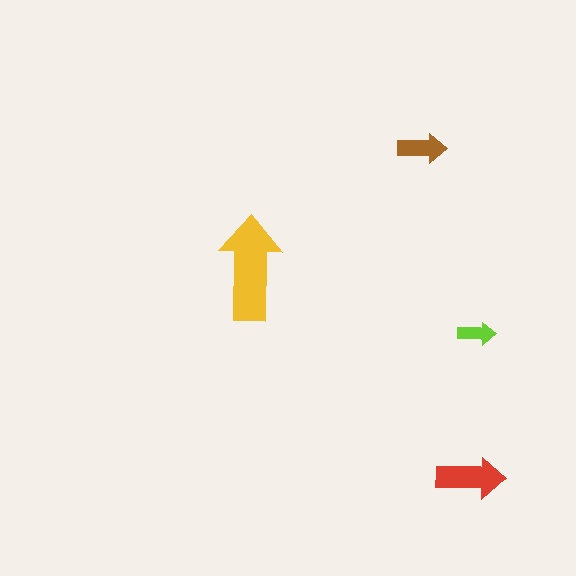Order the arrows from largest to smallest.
the yellow one, the red one, the brown one, the lime one.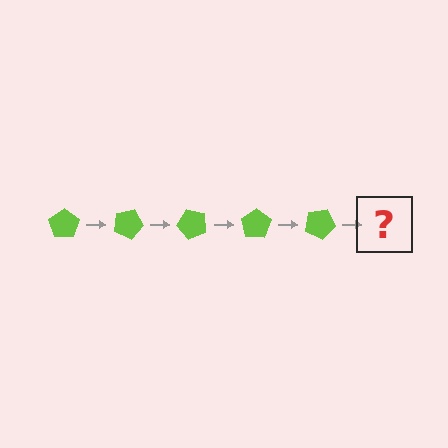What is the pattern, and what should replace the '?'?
The pattern is that the pentagon rotates 25 degrees each step. The '?' should be a lime pentagon rotated 125 degrees.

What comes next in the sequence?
The next element should be a lime pentagon rotated 125 degrees.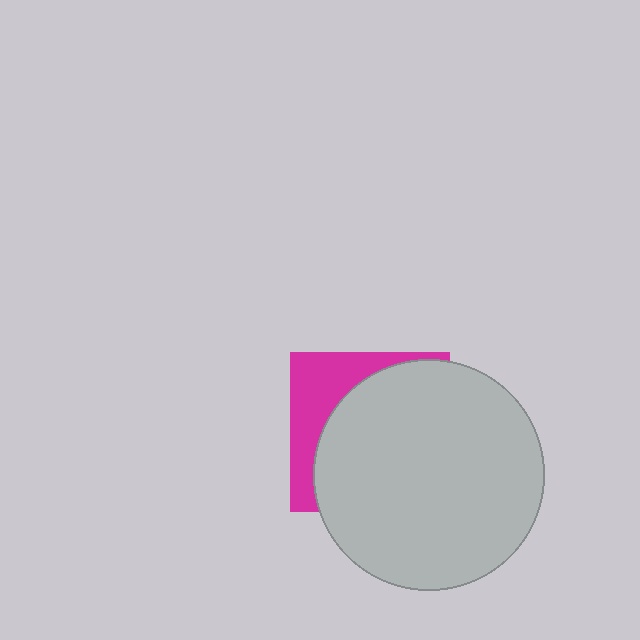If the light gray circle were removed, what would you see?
You would see the complete magenta square.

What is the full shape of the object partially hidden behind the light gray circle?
The partially hidden object is a magenta square.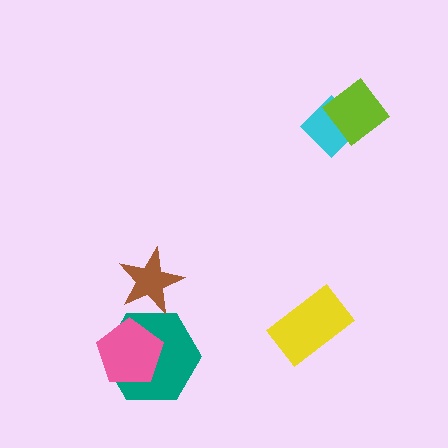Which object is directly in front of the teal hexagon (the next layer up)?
The pink pentagon is directly in front of the teal hexagon.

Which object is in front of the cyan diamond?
The lime diamond is in front of the cyan diamond.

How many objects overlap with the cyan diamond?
1 object overlaps with the cyan diamond.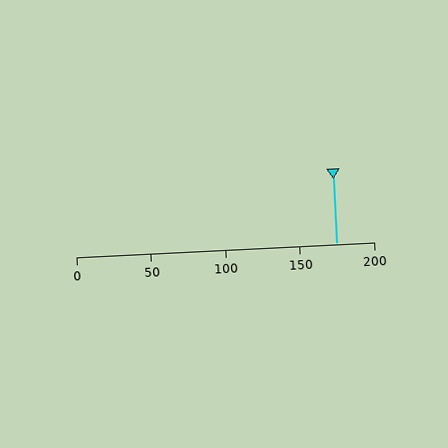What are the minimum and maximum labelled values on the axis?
The axis runs from 0 to 200.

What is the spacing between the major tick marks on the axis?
The major ticks are spaced 50 apart.